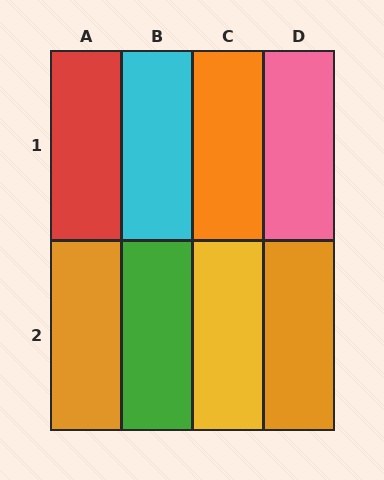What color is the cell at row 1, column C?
Orange.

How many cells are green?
1 cell is green.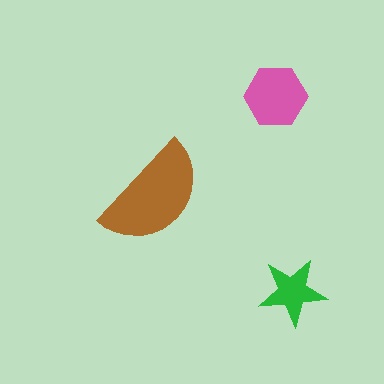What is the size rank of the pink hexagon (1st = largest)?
2nd.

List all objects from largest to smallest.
The brown semicircle, the pink hexagon, the green star.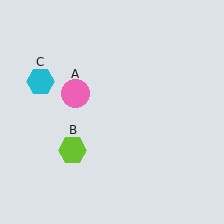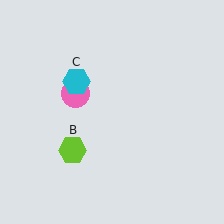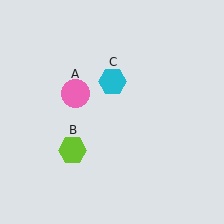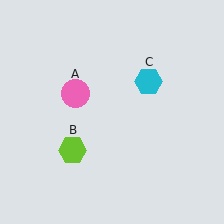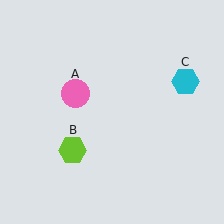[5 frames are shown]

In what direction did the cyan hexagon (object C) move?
The cyan hexagon (object C) moved right.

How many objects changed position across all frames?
1 object changed position: cyan hexagon (object C).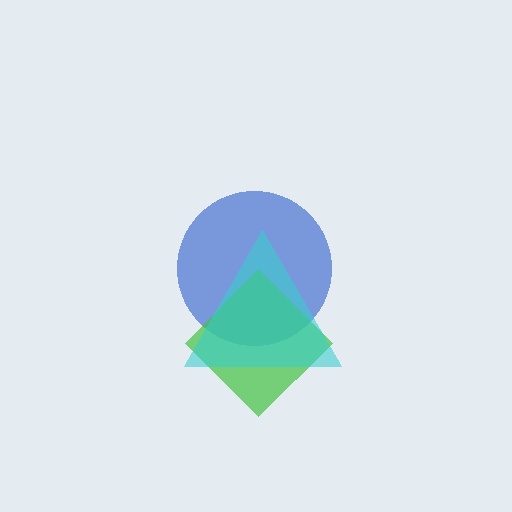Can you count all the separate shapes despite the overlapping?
Yes, there are 3 separate shapes.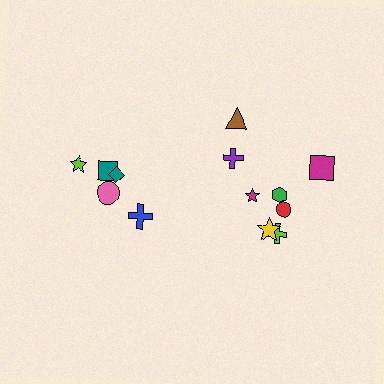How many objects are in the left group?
There are 5 objects.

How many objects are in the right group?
There are 8 objects.